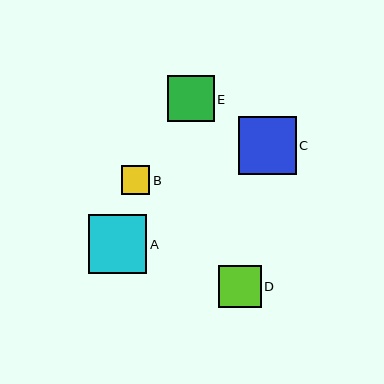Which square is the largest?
Square A is the largest with a size of approximately 58 pixels.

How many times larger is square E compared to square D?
Square E is approximately 1.1 times the size of square D.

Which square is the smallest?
Square B is the smallest with a size of approximately 28 pixels.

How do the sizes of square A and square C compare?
Square A and square C are approximately the same size.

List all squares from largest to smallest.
From largest to smallest: A, C, E, D, B.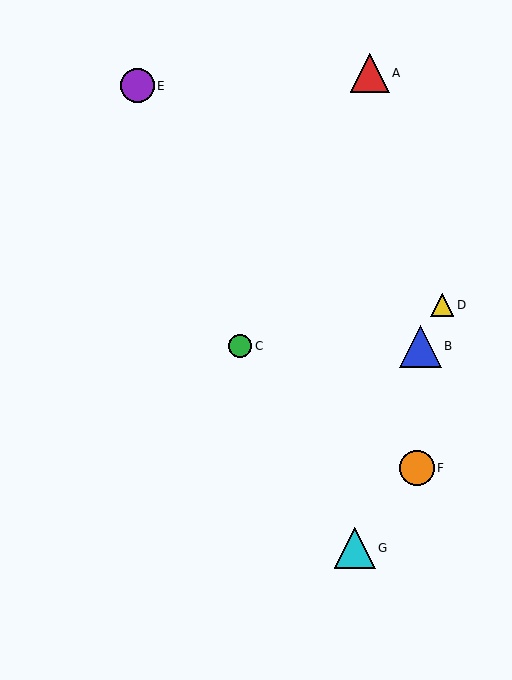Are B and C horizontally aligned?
Yes, both are at y≈346.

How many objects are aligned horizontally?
2 objects (B, C) are aligned horizontally.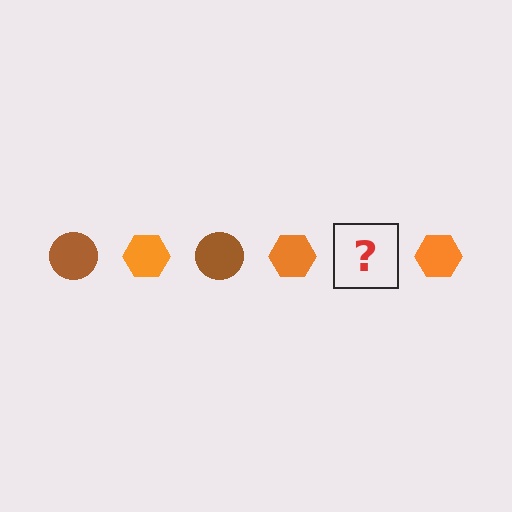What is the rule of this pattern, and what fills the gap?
The rule is that the pattern alternates between brown circle and orange hexagon. The gap should be filled with a brown circle.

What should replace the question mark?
The question mark should be replaced with a brown circle.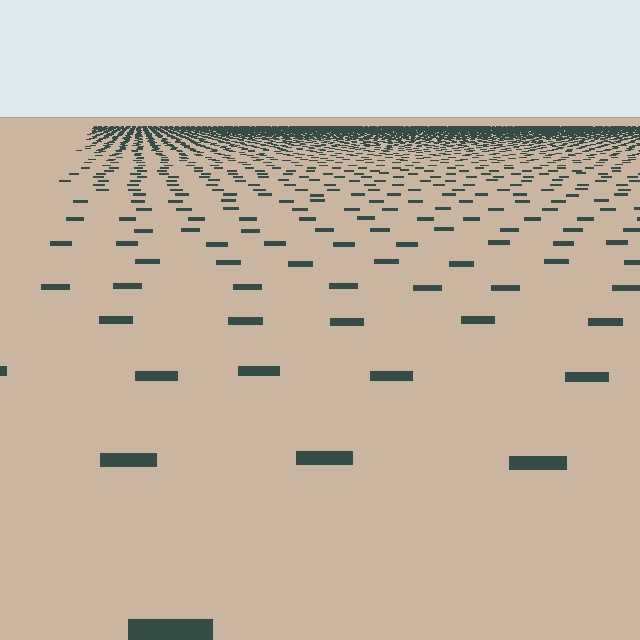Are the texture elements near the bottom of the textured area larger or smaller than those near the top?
Larger. Near the bottom, elements are closer to the viewer and appear at a bigger on-screen size.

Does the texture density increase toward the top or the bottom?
Density increases toward the top.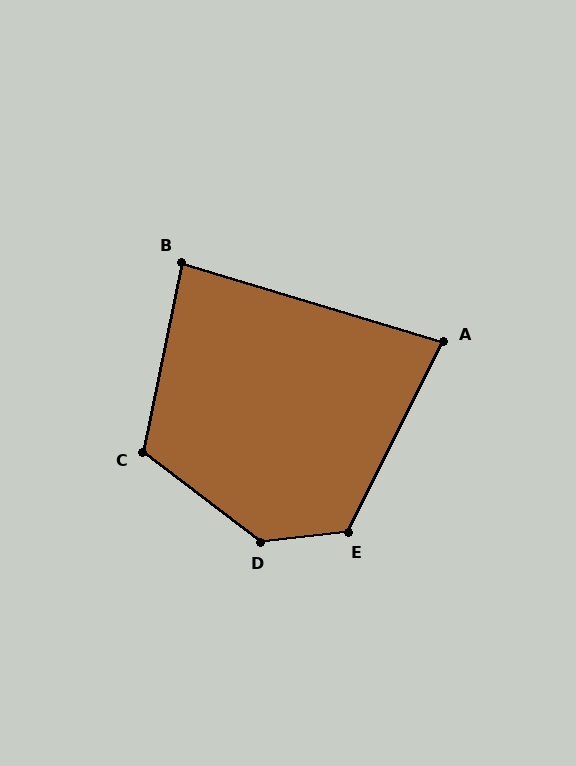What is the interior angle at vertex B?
Approximately 85 degrees (acute).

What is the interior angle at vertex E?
Approximately 123 degrees (obtuse).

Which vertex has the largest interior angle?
D, at approximately 137 degrees.